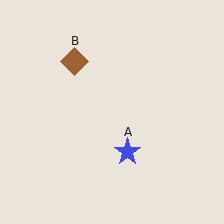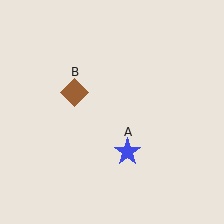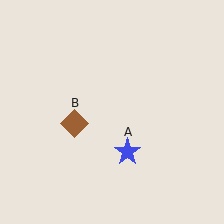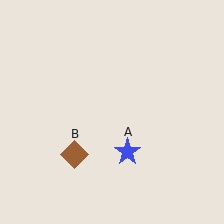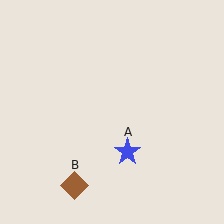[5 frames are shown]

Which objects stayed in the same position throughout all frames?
Blue star (object A) remained stationary.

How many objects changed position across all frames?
1 object changed position: brown diamond (object B).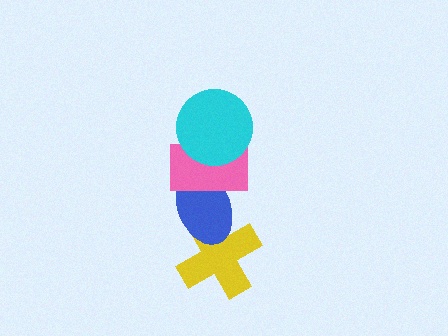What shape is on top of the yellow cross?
The blue ellipse is on top of the yellow cross.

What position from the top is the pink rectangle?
The pink rectangle is 2nd from the top.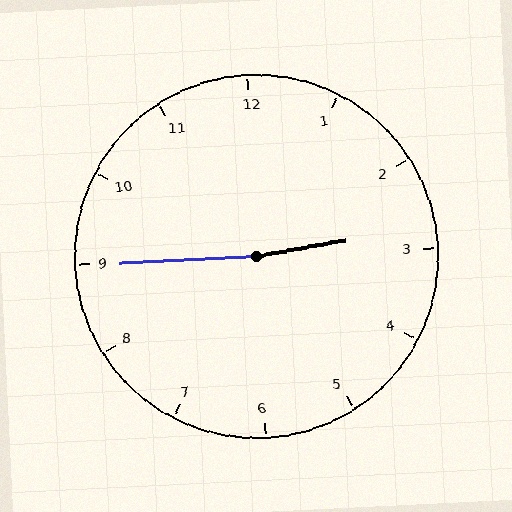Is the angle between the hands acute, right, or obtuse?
It is obtuse.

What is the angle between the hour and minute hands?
Approximately 172 degrees.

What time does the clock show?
2:45.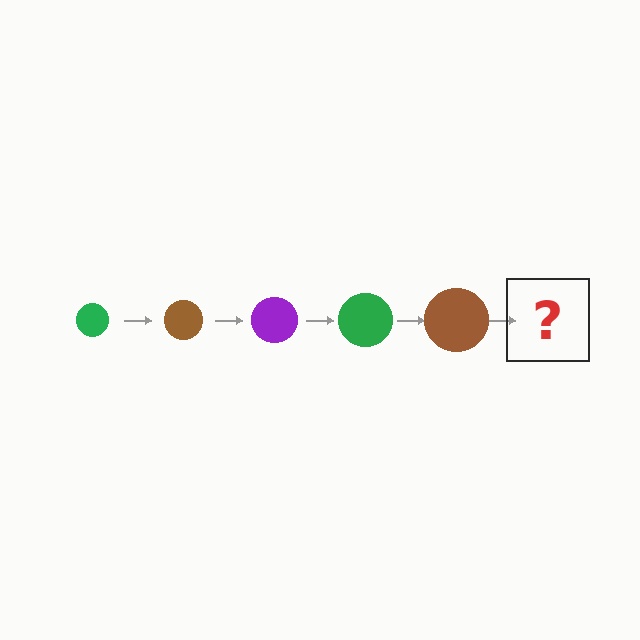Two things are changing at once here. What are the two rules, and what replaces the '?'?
The two rules are that the circle grows larger each step and the color cycles through green, brown, and purple. The '?' should be a purple circle, larger than the previous one.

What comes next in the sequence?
The next element should be a purple circle, larger than the previous one.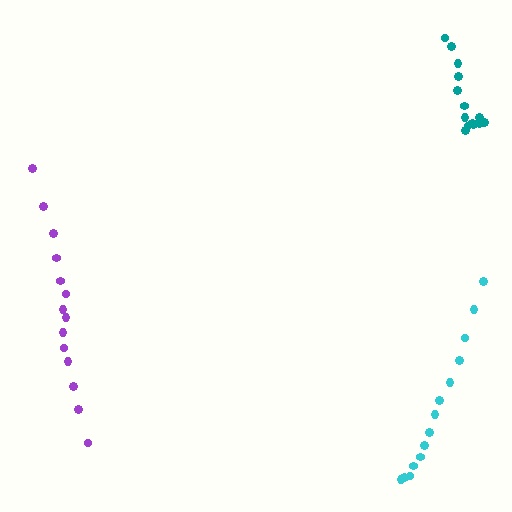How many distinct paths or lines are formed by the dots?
There are 3 distinct paths.